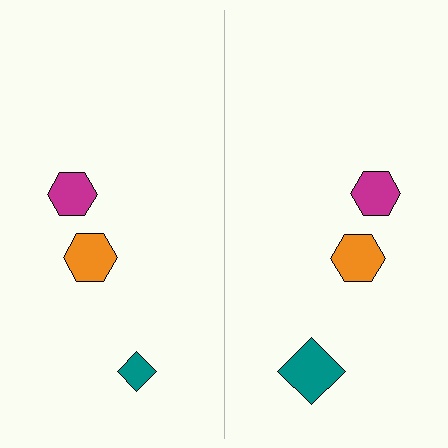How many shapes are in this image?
There are 6 shapes in this image.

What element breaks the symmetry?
The teal diamond on the right side has a different size than its mirror counterpart.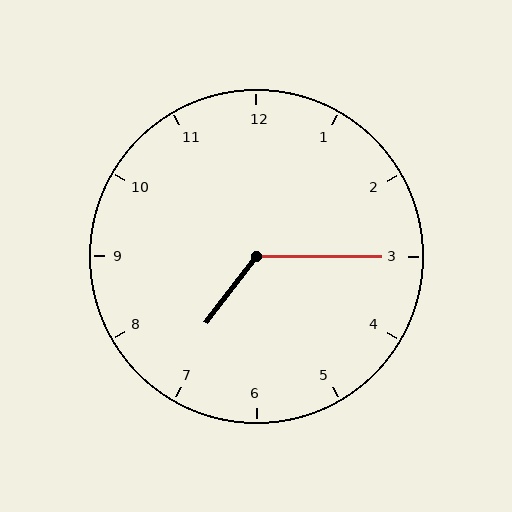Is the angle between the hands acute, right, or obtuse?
It is obtuse.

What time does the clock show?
7:15.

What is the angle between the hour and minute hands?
Approximately 128 degrees.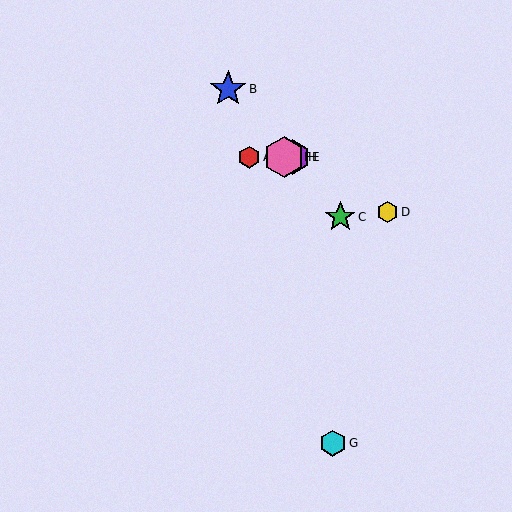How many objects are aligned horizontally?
4 objects (A, E, F, H) are aligned horizontally.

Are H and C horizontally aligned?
No, H is at y≈157 and C is at y≈217.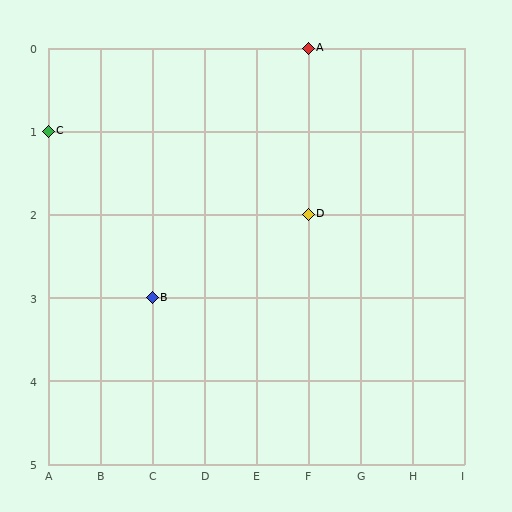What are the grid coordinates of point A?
Point A is at grid coordinates (F, 0).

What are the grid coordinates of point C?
Point C is at grid coordinates (A, 1).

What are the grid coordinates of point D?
Point D is at grid coordinates (F, 2).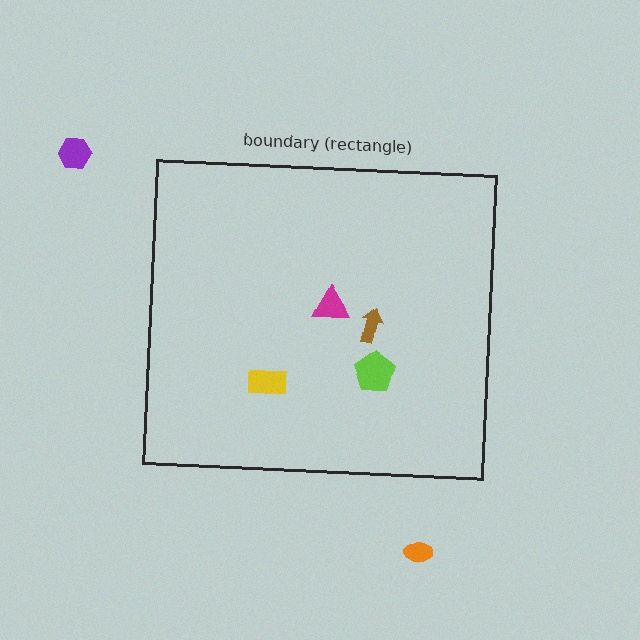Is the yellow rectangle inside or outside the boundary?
Inside.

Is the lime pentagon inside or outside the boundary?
Inside.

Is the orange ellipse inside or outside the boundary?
Outside.